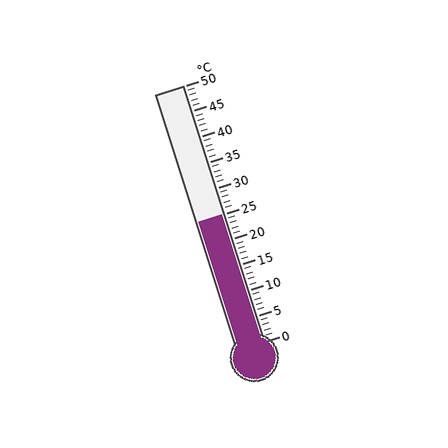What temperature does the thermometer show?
The thermometer shows approximately 25°C.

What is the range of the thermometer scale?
The thermometer scale ranges from 0°C to 50°C.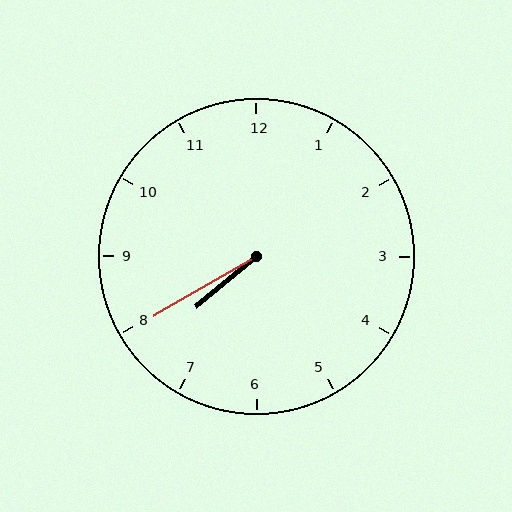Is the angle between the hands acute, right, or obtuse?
It is acute.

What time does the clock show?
7:40.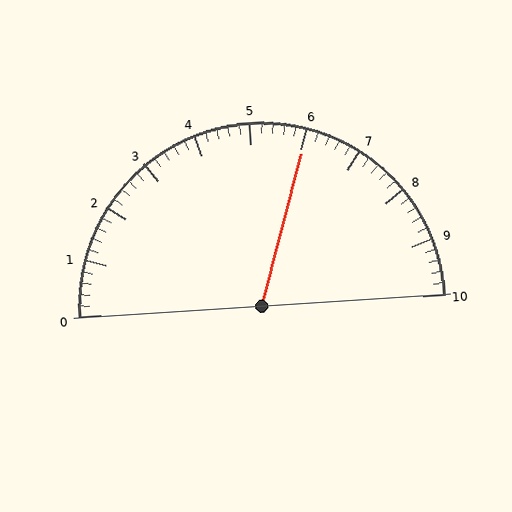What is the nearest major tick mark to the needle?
The nearest major tick mark is 6.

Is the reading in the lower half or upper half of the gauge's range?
The reading is in the upper half of the range (0 to 10).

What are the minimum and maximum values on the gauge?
The gauge ranges from 0 to 10.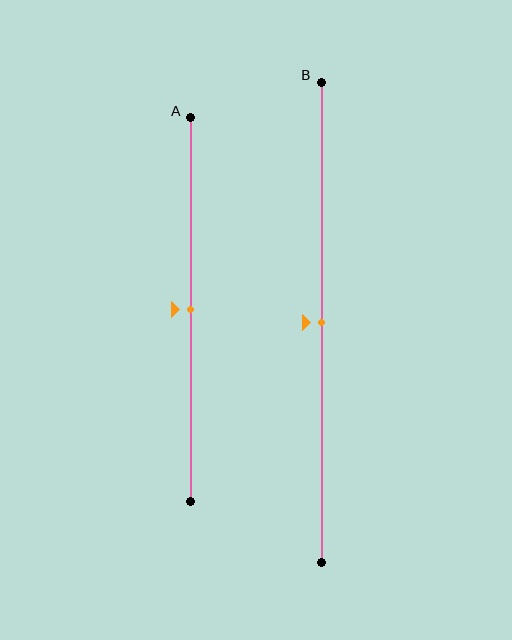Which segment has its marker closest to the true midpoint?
Segment A has its marker closest to the true midpoint.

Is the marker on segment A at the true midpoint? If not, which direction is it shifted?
Yes, the marker on segment A is at the true midpoint.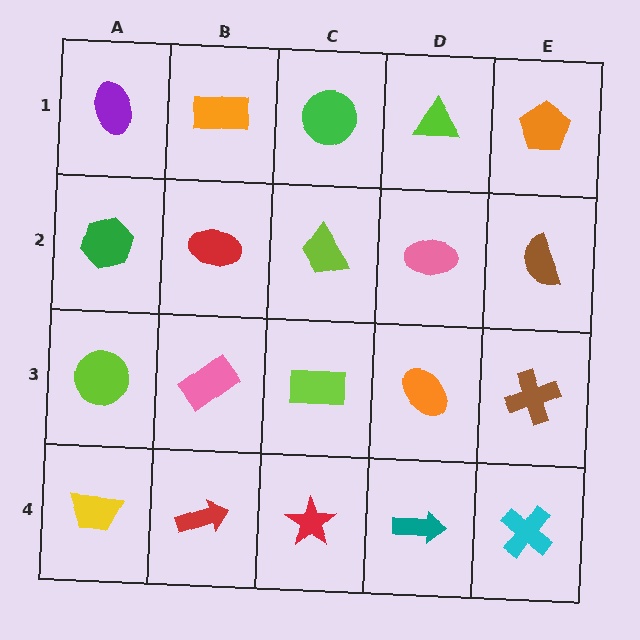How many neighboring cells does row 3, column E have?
3.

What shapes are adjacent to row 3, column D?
A pink ellipse (row 2, column D), a teal arrow (row 4, column D), a lime rectangle (row 3, column C), a brown cross (row 3, column E).